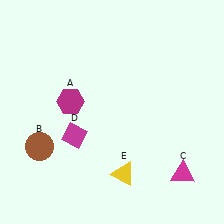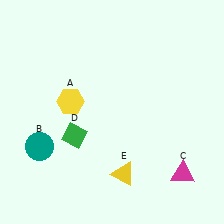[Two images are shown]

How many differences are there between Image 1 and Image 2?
There are 3 differences between the two images.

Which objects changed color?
A changed from magenta to yellow. B changed from brown to teal. D changed from magenta to green.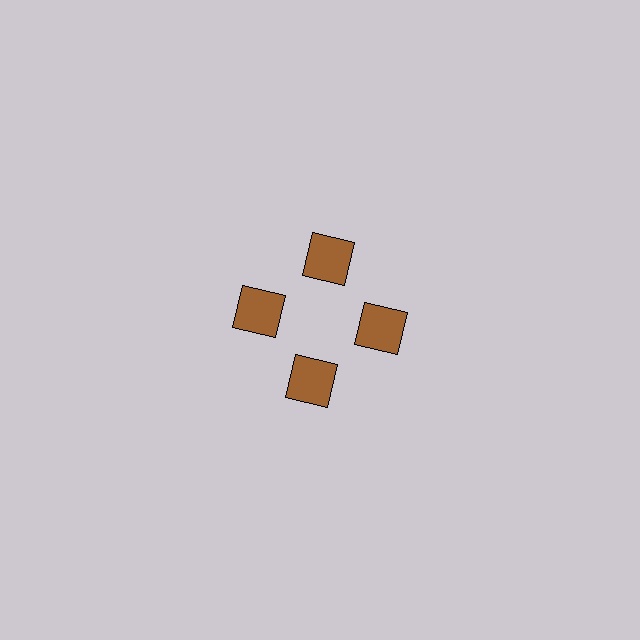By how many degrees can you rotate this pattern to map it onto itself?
The pattern maps onto itself every 90 degrees of rotation.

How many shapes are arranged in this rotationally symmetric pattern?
There are 4 shapes, arranged in 4 groups of 1.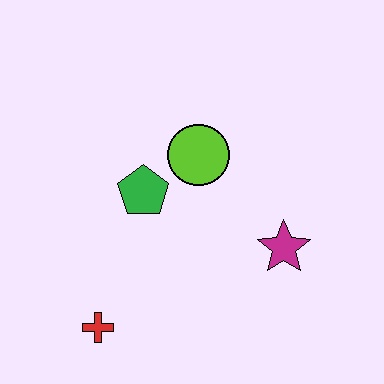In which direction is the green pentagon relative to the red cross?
The green pentagon is above the red cross.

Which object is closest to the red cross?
The green pentagon is closest to the red cross.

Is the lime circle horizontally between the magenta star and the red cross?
Yes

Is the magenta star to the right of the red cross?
Yes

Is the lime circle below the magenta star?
No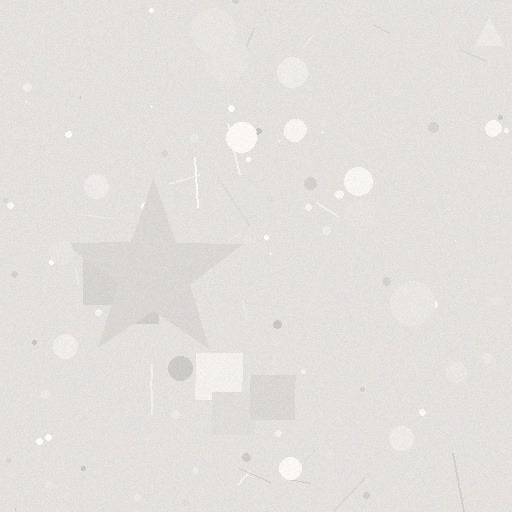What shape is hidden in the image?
A star is hidden in the image.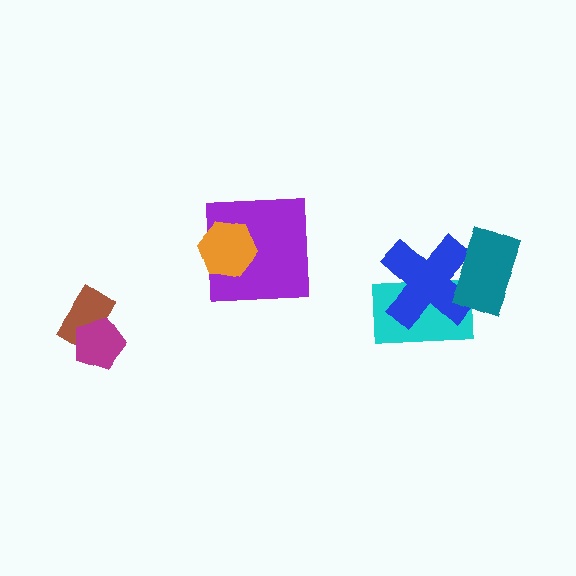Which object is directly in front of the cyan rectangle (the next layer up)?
The blue cross is directly in front of the cyan rectangle.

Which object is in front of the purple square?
The orange hexagon is in front of the purple square.